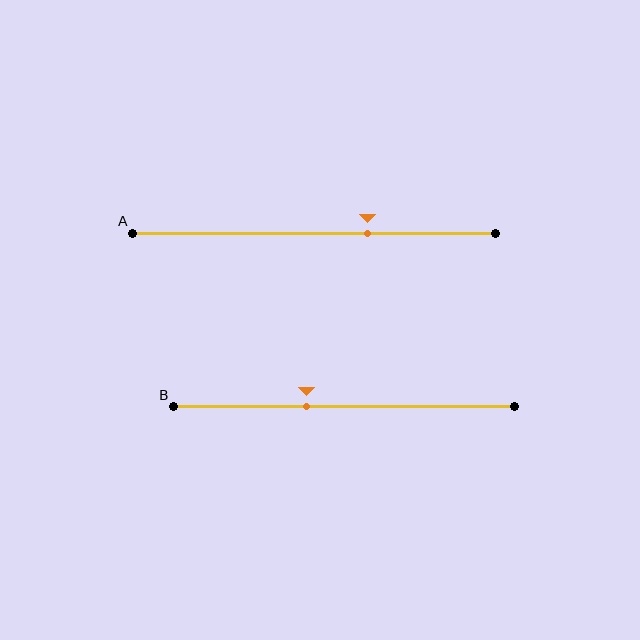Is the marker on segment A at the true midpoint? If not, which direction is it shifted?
No, the marker on segment A is shifted to the right by about 15% of the segment length.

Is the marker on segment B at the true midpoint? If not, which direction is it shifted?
No, the marker on segment B is shifted to the left by about 11% of the segment length.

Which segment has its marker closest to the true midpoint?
Segment B has its marker closest to the true midpoint.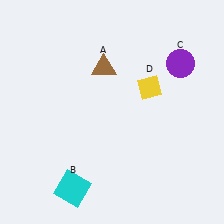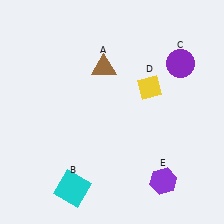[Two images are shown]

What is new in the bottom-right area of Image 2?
A purple hexagon (E) was added in the bottom-right area of Image 2.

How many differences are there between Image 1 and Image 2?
There is 1 difference between the two images.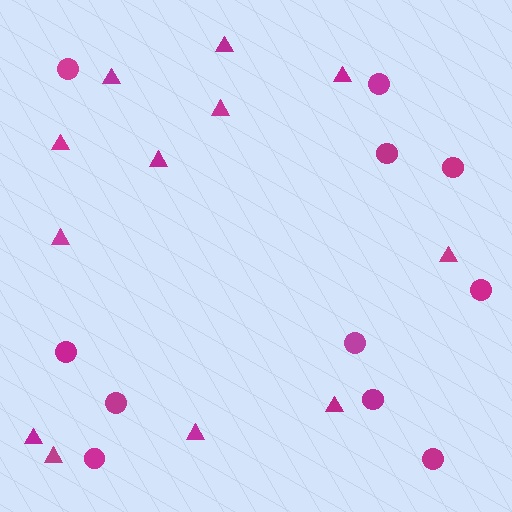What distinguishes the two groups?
There are 2 groups: one group of circles (11) and one group of triangles (12).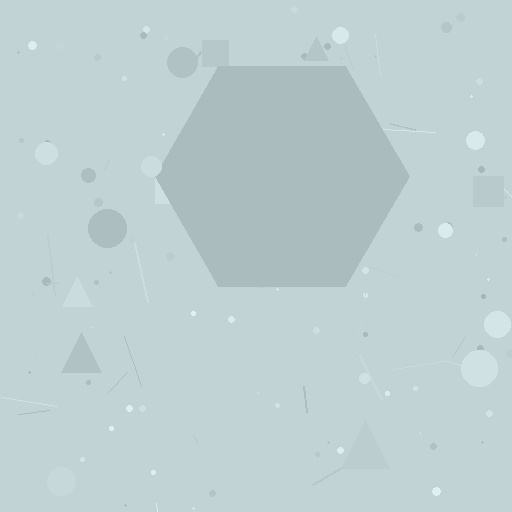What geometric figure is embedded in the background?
A hexagon is embedded in the background.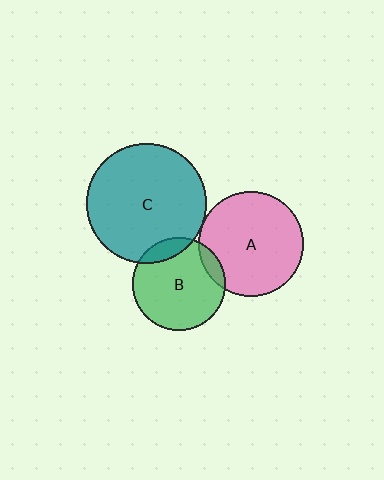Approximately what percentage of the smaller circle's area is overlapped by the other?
Approximately 10%.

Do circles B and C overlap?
Yes.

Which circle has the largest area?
Circle C (teal).